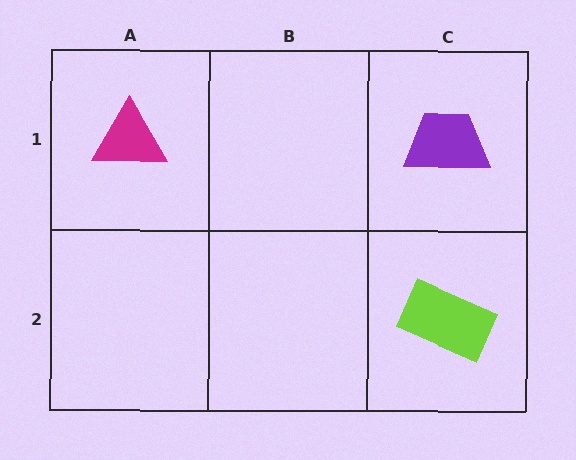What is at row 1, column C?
A purple trapezoid.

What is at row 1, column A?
A magenta triangle.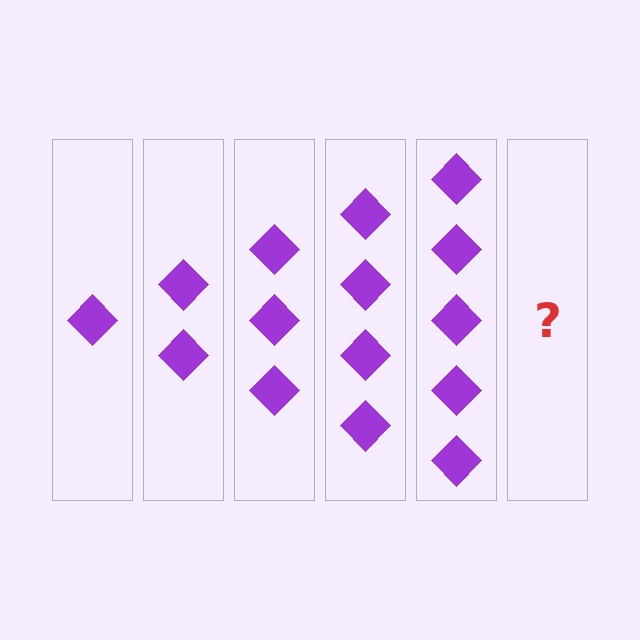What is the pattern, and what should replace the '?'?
The pattern is that each step adds one more diamond. The '?' should be 6 diamonds.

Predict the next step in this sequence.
The next step is 6 diamonds.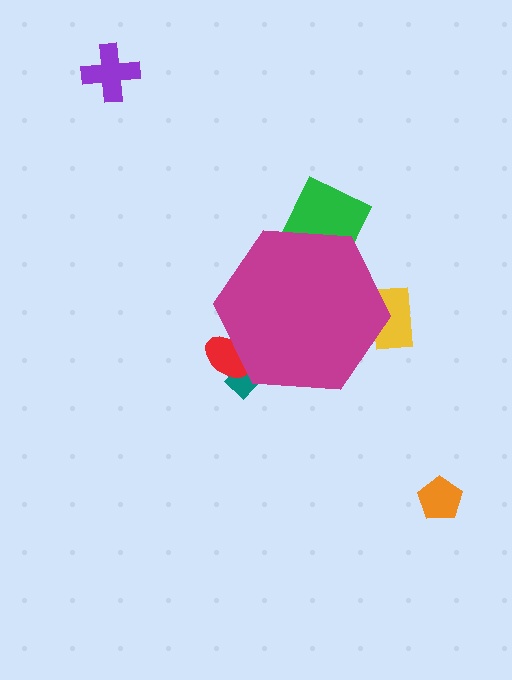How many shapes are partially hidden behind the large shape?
4 shapes are partially hidden.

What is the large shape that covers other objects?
A magenta hexagon.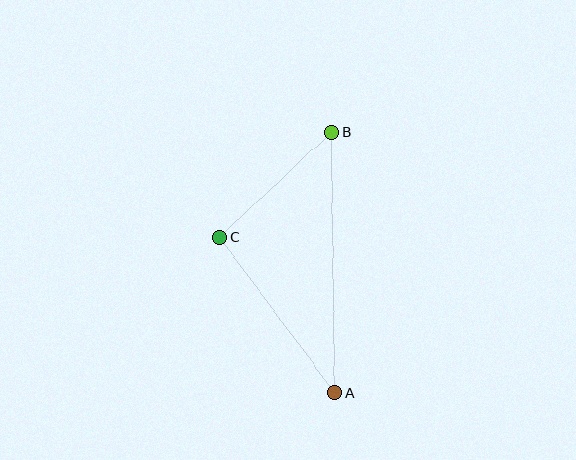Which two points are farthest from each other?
Points A and B are farthest from each other.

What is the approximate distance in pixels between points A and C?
The distance between A and C is approximately 194 pixels.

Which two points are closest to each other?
Points B and C are closest to each other.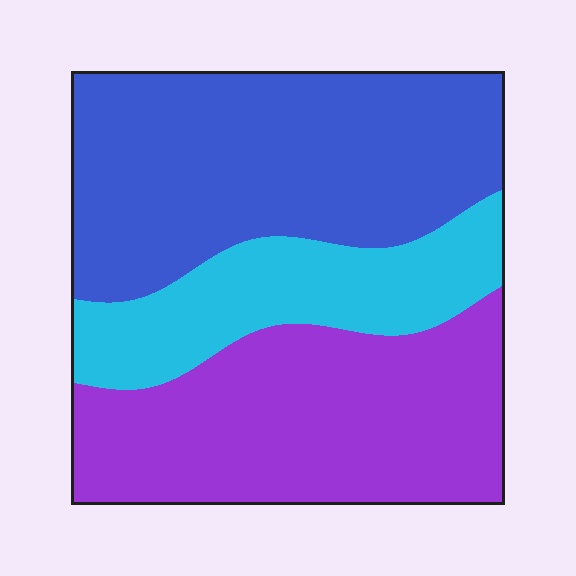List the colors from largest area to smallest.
From largest to smallest: blue, purple, cyan.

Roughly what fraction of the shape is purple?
Purple takes up about three eighths (3/8) of the shape.